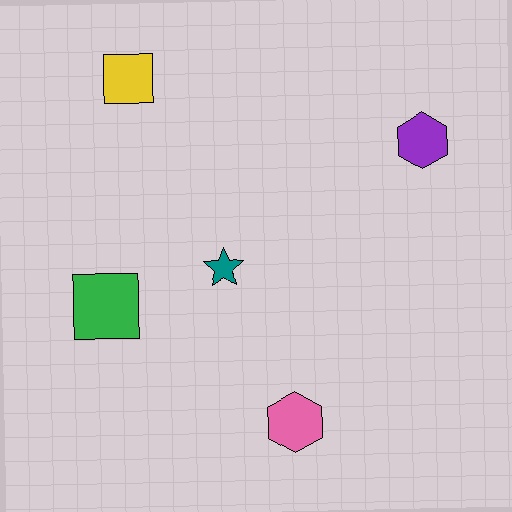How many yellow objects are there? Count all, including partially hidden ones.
There is 1 yellow object.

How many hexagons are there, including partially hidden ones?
There are 2 hexagons.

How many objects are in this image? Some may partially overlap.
There are 5 objects.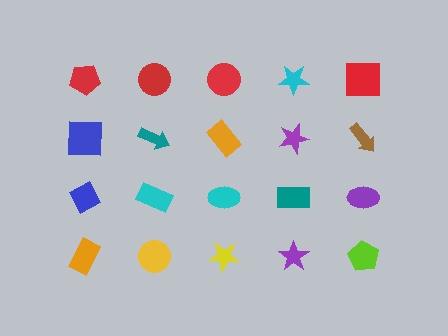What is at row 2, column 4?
A purple star.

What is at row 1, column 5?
A red square.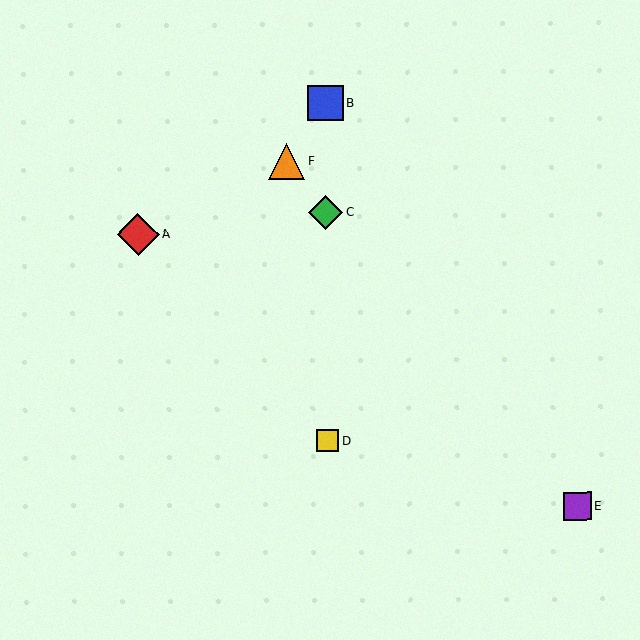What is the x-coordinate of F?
Object F is at x≈287.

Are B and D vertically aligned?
Yes, both are at x≈325.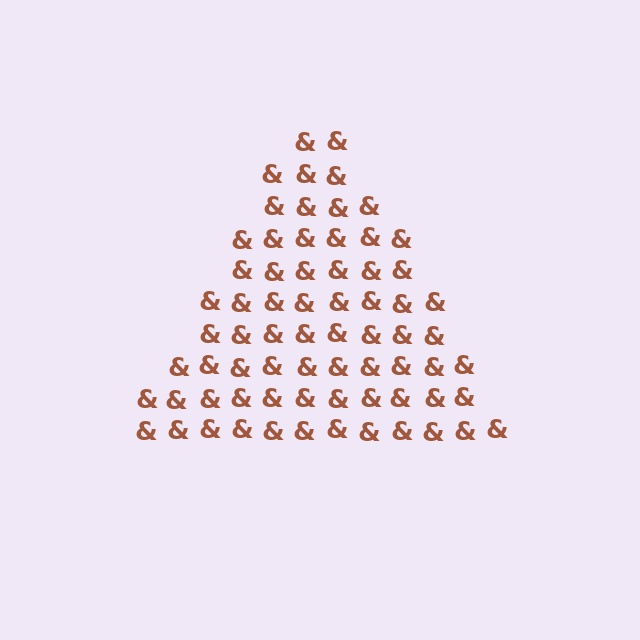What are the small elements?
The small elements are ampersands.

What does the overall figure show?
The overall figure shows a triangle.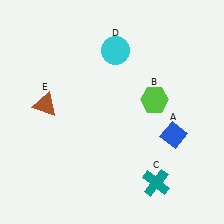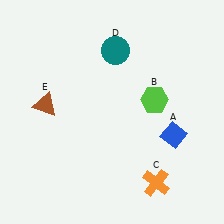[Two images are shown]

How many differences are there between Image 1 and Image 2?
There are 2 differences between the two images.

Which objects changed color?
C changed from teal to orange. D changed from cyan to teal.